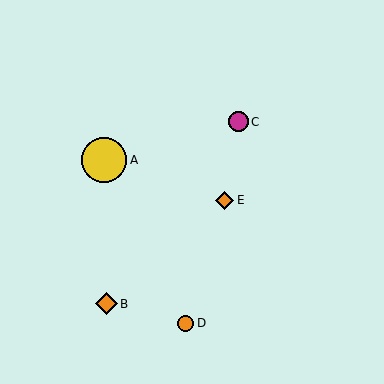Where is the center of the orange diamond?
The center of the orange diamond is at (225, 200).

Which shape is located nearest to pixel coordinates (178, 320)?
The orange circle (labeled D) at (186, 323) is nearest to that location.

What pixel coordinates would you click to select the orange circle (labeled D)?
Click at (186, 323) to select the orange circle D.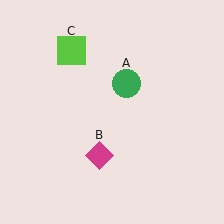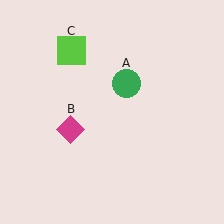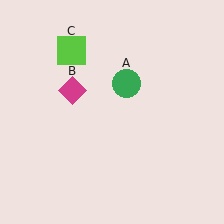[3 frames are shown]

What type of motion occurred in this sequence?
The magenta diamond (object B) rotated clockwise around the center of the scene.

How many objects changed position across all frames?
1 object changed position: magenta diamond (object B).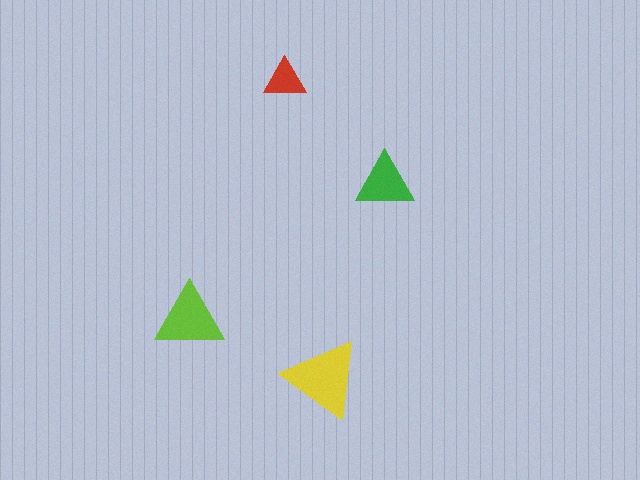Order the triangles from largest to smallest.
the yellow one, the lime one, the green one, the red one.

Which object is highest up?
The red triangle is topmost.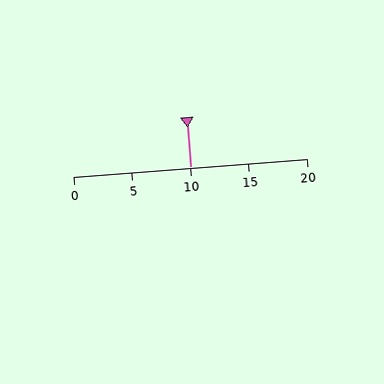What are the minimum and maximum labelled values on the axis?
The axis runs from 0 to 20.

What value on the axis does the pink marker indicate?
The marker indicates approximately 10.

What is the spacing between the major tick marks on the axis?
The major ticks are spaced 5 apart.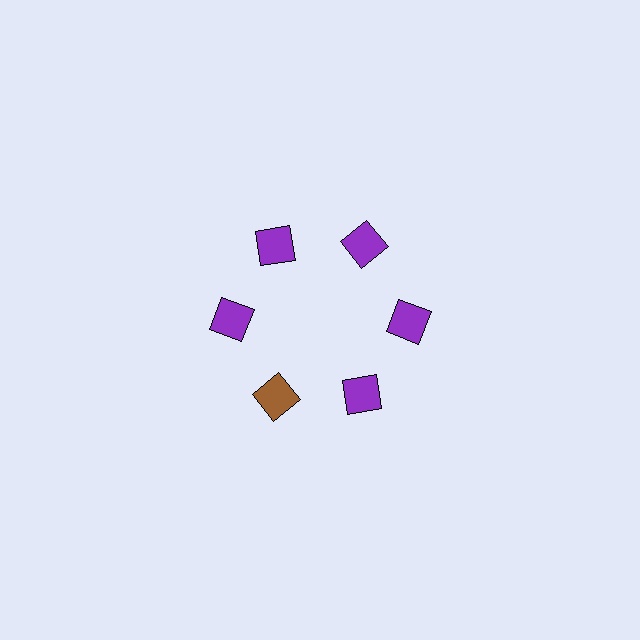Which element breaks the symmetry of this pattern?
The brown diamond at roughly the 7 o'clock position breaks the symmetry. All other shapes are purple diamonds.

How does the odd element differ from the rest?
It has a different color: brown instead of purple.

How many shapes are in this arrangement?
There are 6 shapes arranged in a ring pattern.